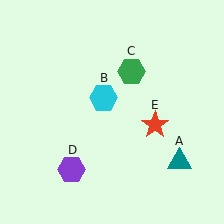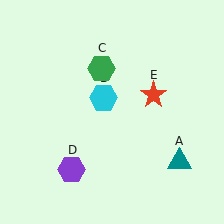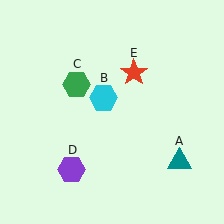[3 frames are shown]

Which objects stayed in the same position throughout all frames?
Teal triangle (object A) and cyan hexagon (object B) and purple hexagon (object D) remained stationary.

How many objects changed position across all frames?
2 objects changed position: green hexagon (object C), red star (object E).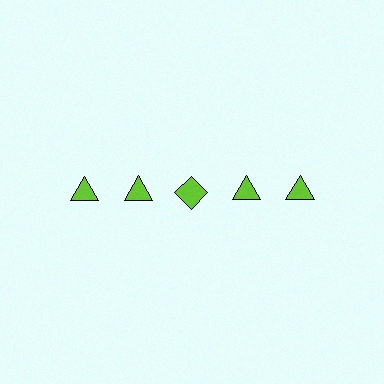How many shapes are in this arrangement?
There are 5 shapes arranged in a grid pattern.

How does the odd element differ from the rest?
It has a different shape: diamond instead of triangle.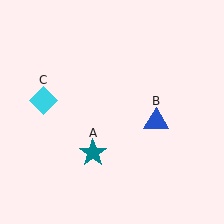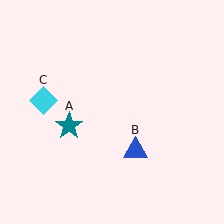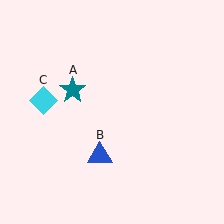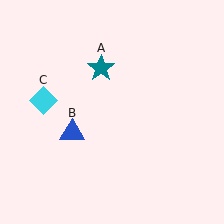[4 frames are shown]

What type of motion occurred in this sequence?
The teal star (object A), blue triangle (object B) rotated clockwise around the center of the scene.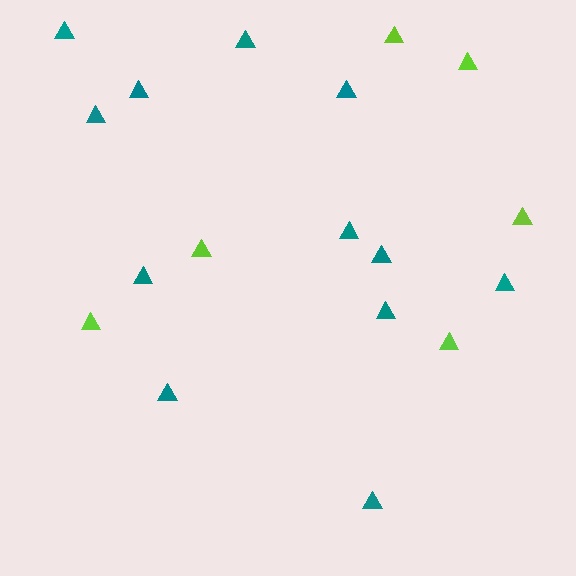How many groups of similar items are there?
There are 2 groups: one group of lime triangles (6) and one group of teal triangles (12).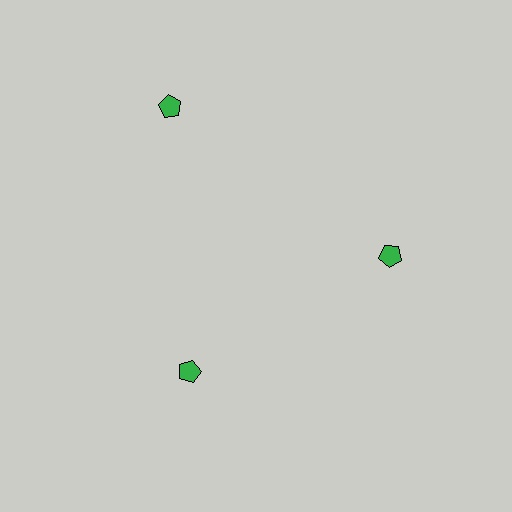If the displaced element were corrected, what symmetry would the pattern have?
It would have 3-fold rotational symmetry — the pattern would map onto itself every 120 degrees.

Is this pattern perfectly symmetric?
No. The 3 green pentagons are arranged in a ring, but one element near the 11 o'clock position is pushed outward from the center, breaking the 3-fold rotational symmetry.